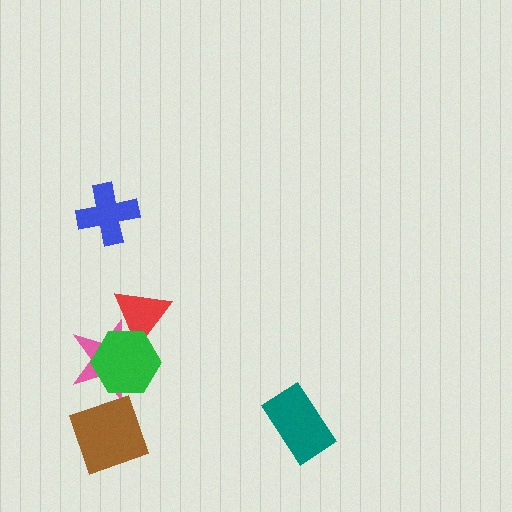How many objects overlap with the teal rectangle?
0 objects overlap with the teal rectangle.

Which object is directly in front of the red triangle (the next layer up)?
The pink star is directly in front of the red triangle.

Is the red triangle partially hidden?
Yes, it is partially covered by another shape.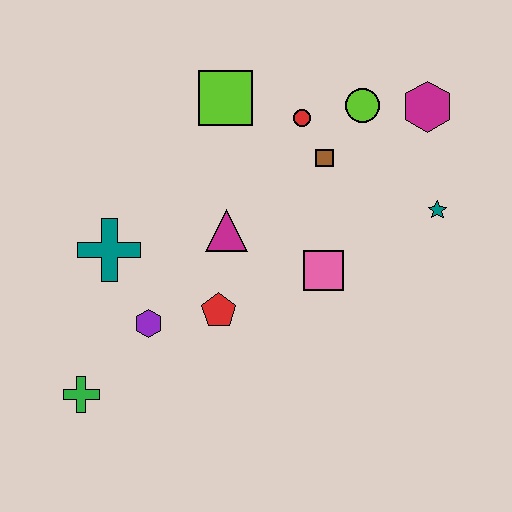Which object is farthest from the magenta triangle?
The magenta hexagon is farthest from the magenta triangle.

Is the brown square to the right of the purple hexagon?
Yes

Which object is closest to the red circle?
The brown square is closest to the red circle.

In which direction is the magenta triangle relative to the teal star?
The magenta triangle is to the left of the teal star.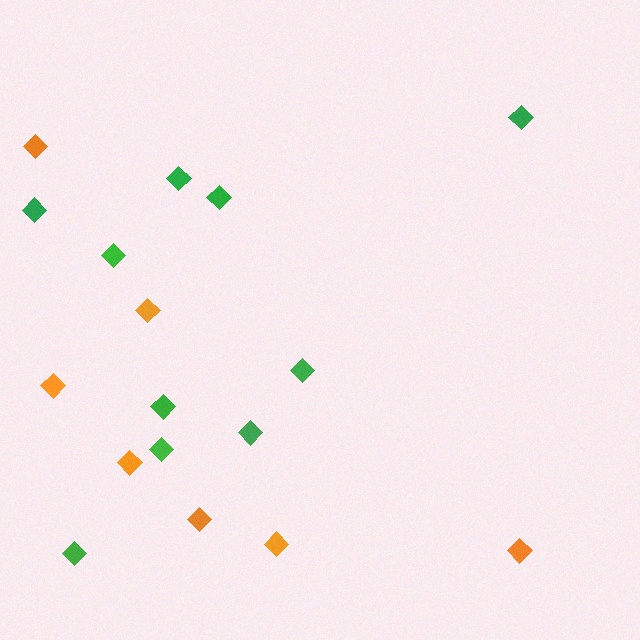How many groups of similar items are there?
There are 2 groups: one group of green diamonds (10) and one group of orange diamonds (7).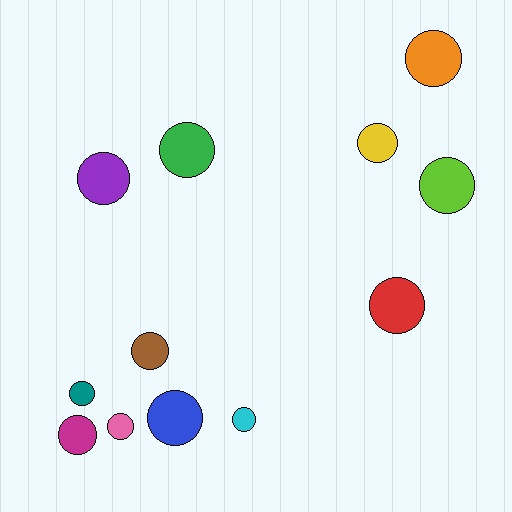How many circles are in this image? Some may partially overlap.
There are 12 circles.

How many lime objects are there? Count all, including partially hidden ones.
There is 1 lime object.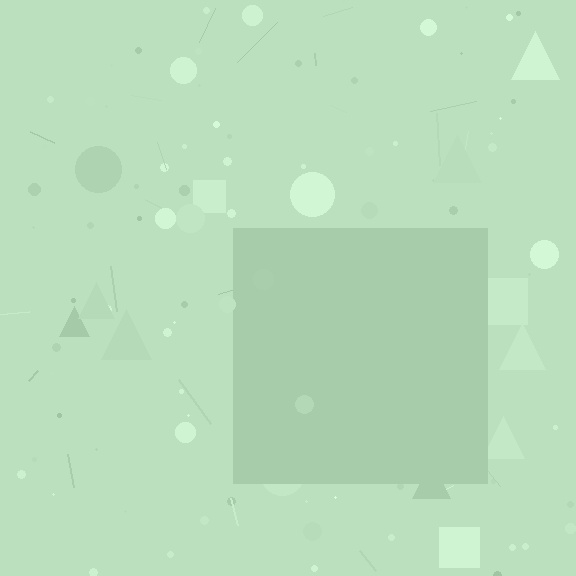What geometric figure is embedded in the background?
A square is embedded in the background.